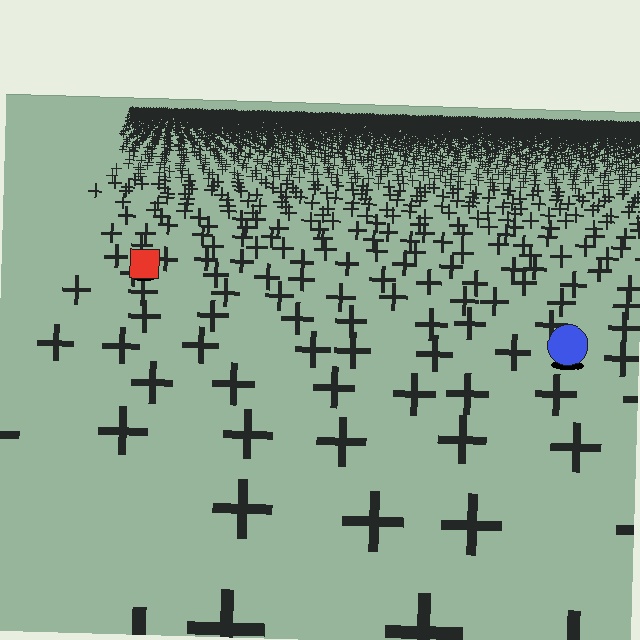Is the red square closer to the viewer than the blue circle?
No. The blue circle is closer — you can tell from the texture gradient: the ground texture is coarser near it.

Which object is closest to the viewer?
The blue circle is closest. The texture marks near it are larger and more spread out.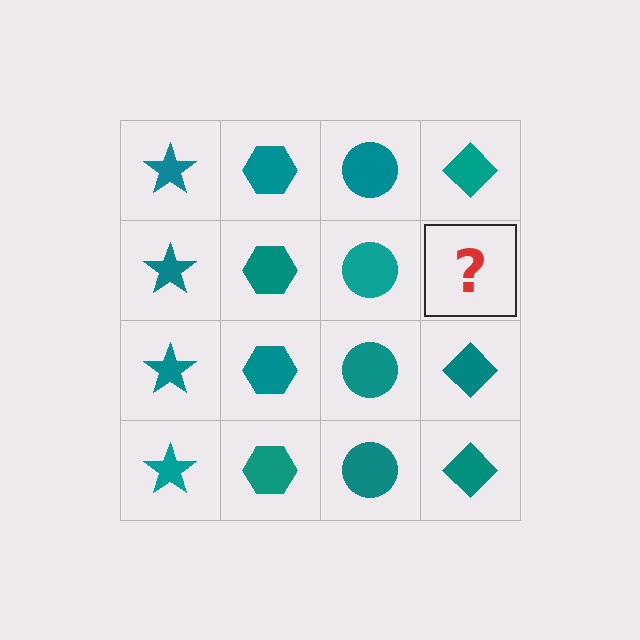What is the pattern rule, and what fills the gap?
The rule is that each column has a consistent shape. The gap should be filled with a teal diamond.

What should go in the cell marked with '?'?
The missing cell should contain a teal diamond.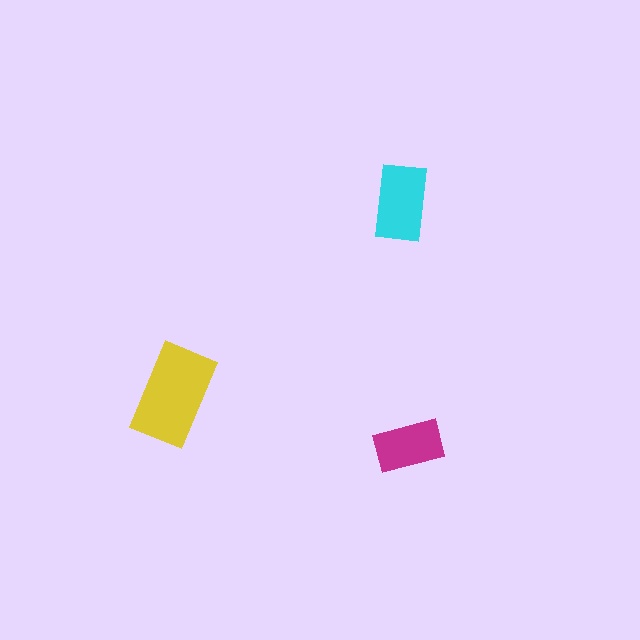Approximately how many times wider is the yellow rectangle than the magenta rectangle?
About 1.5 times wider.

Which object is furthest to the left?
The yellow rectangle is leftmost.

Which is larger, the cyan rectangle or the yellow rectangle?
The yellow one.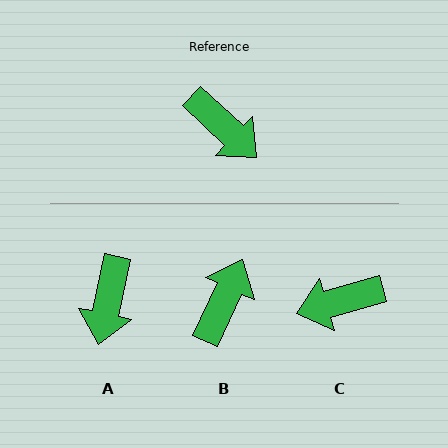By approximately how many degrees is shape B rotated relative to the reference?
Approximately 108 degrees counter-clockwise.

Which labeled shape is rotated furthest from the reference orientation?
C, about 121 degrees away.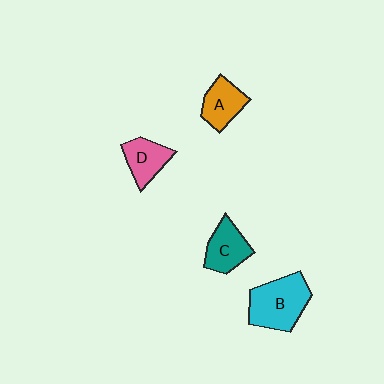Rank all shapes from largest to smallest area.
From largest to smallest: B (cyan), C (teal), A (orange), D (pink).